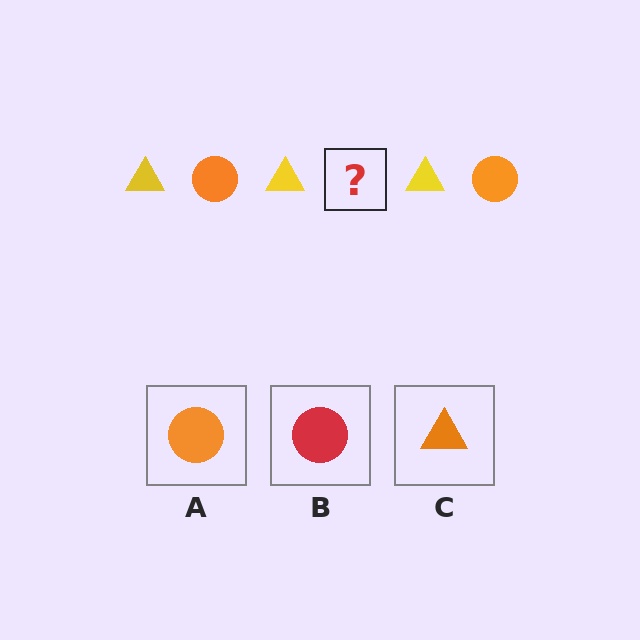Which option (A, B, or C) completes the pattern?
A.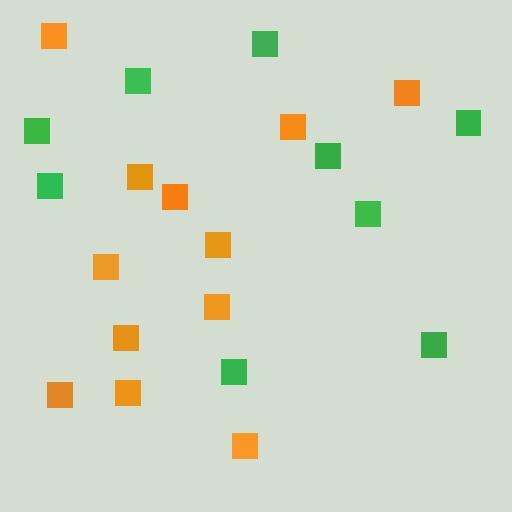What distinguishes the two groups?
There are 2 groups: one group of green squares (9) and one group of orange squares (12).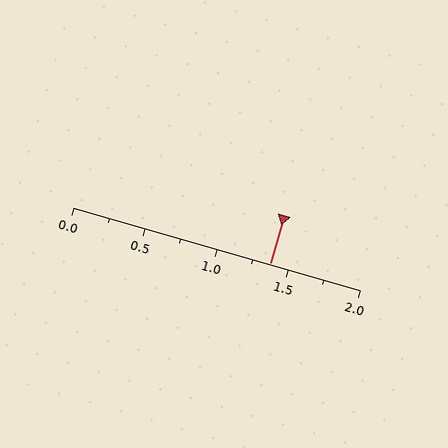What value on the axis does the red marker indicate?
The marker indicates approximately 1.38.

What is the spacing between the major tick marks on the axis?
The major ticks are spaced 0.5 apart.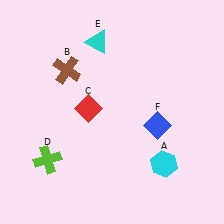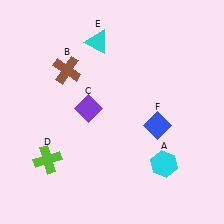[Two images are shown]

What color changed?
The diamond (C) changed from red in Image 1 to purple in Image 2.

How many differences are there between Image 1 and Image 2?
There is 1 difference between the two images.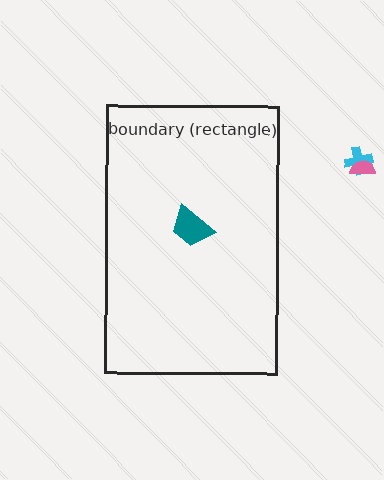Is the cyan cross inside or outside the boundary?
Outside.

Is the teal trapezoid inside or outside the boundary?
Inside.